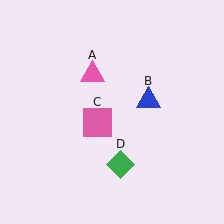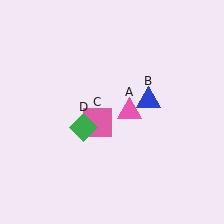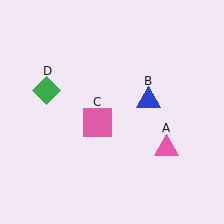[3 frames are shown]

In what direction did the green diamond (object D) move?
The green diamond (object D) moved up and to the left.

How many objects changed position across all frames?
2 objects changed position: pink triangle (object A), green diamond (object D).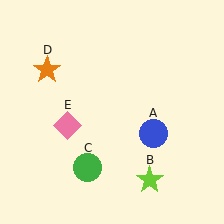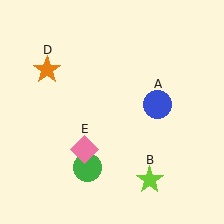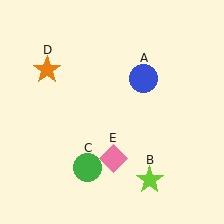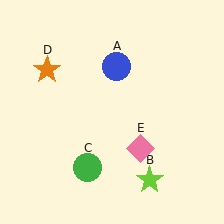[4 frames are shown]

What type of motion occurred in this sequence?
The blue circle (object A), pink diamond (object E) rotated counterclockwise around the center of the scene.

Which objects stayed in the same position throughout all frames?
Lime star (object B) and green circle (object C) and orange star (object D) remained stationary.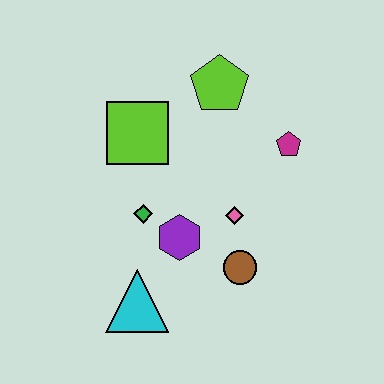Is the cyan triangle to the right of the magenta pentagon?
No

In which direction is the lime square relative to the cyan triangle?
The lime square is above the cyan triangle.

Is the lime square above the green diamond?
Yes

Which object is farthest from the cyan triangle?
The lime pentagon is farthest from the cyan triangle.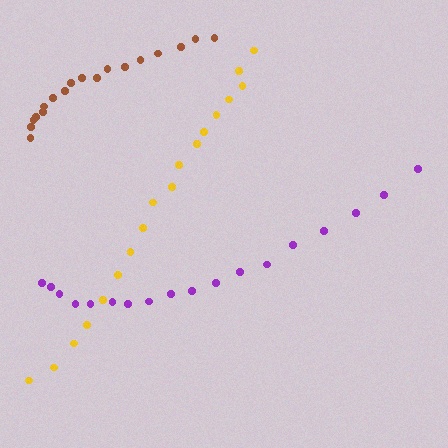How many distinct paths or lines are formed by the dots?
There are 3 distinct paths.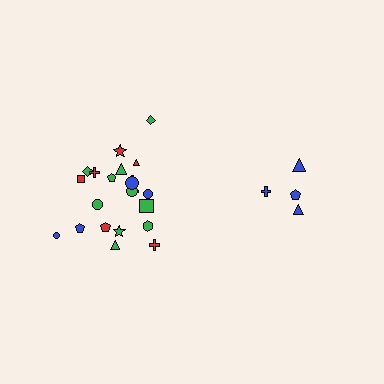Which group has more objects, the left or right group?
The left group.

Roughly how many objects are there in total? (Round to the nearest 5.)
Roughly 25 objects in total.